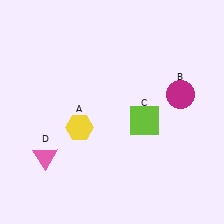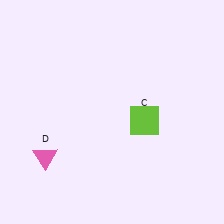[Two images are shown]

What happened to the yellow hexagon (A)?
The yellow hexagon (A) was removed in Image 2. It was in the bottom-left area of Image 1.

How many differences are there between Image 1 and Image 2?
There are 2 differences between the two images.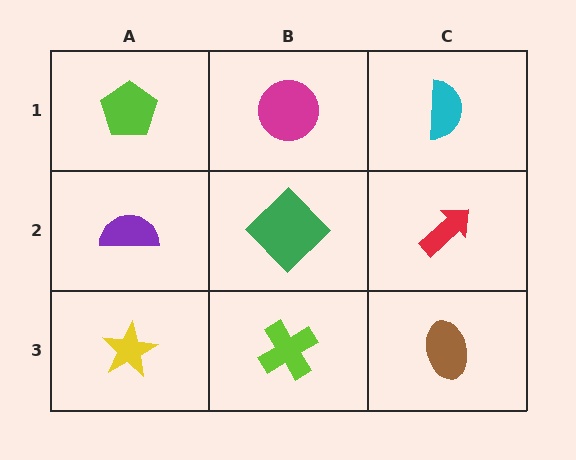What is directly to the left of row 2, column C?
A green diamond.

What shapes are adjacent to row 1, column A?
A purple semicircle (row 2, column A), a magenta circle (row 1, column B).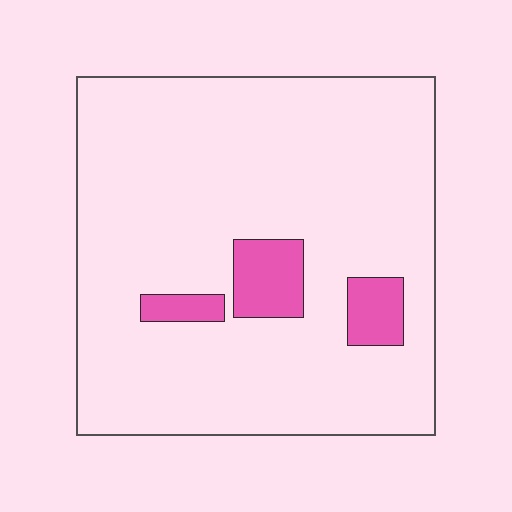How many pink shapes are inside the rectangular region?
3.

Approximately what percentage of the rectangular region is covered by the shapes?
Approximately 10%.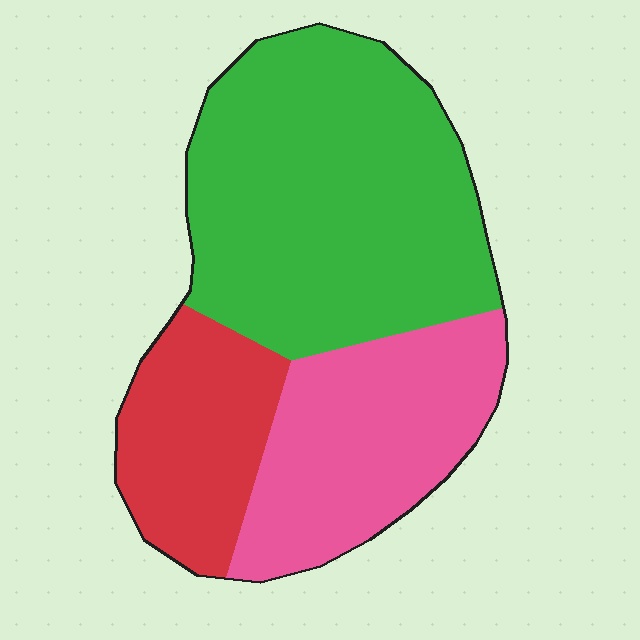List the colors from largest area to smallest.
From largest to smallest: green, pink, red.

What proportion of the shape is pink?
Pink takes up between a sixth and a third of the shape.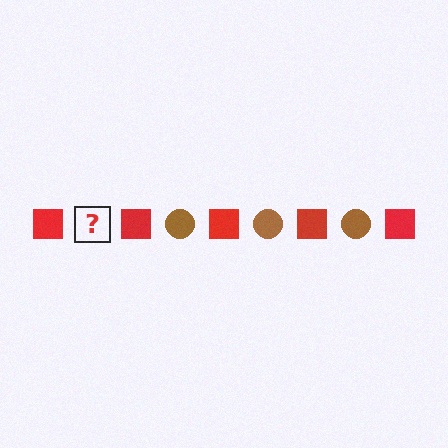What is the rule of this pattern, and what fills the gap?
The rule is that the pattern alternates between red square and brown circle. The gap should be filled with a brown circle.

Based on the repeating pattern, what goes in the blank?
The blank should be a brown circle.